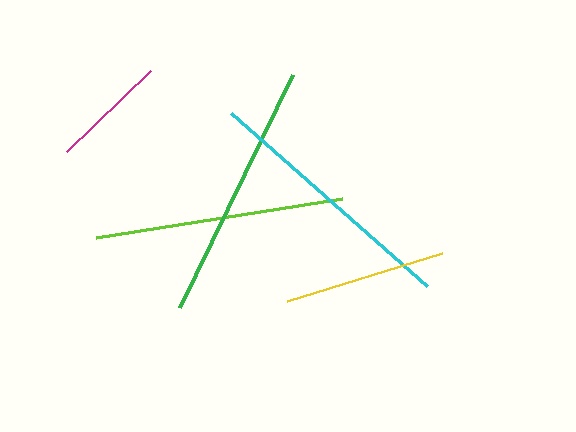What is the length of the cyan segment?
The cyan segment is approximately 262 pixels long.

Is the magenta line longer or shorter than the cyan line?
The cyan line is longer than the magenta line.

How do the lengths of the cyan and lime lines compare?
The cyan and lime lines are approximately the same length.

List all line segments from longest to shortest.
From longest to shortest: cyan, green, lime, yellow, magenta.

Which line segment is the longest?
The cyan line is the longest at approximately 262 pixels.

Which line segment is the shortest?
The magenta line is the shortest at approximately 116 pixels.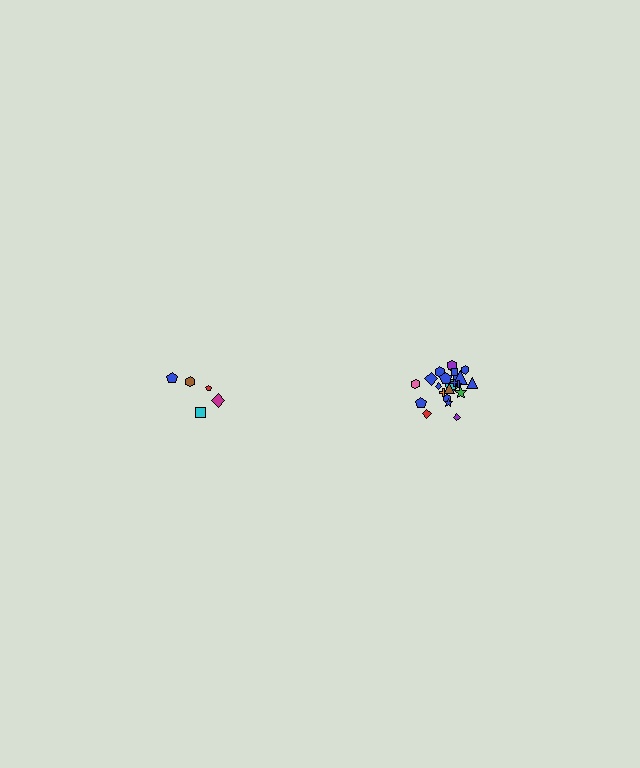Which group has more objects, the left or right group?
The right group.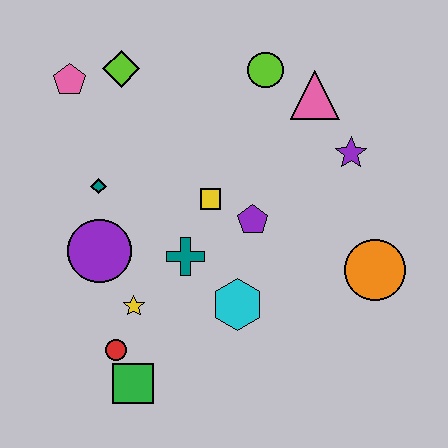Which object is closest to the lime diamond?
The pink pentagon is closest to the lime diamond.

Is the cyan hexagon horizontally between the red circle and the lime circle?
Yes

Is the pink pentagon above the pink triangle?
Yes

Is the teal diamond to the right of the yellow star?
No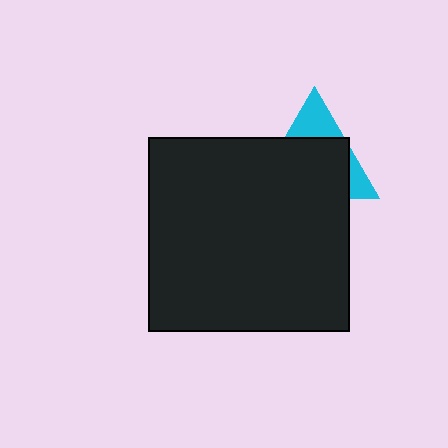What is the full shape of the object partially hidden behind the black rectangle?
The partially hidden object is a cyan triangle.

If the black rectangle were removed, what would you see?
You would see the complete cyan triangle.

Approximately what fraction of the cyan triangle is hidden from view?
Roughly 68% of the cyan triangle is hidden behind the black rectangle.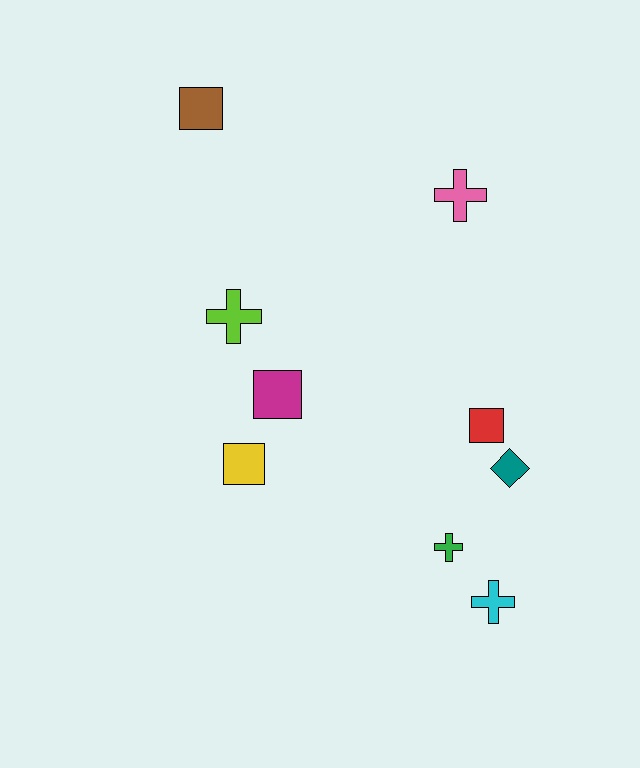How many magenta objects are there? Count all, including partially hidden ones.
There is 1 magenta object.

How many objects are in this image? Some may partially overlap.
There are 9 objects.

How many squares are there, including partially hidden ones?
There are 4 squares.